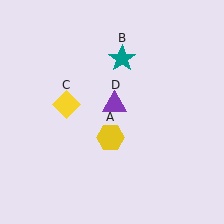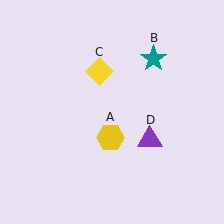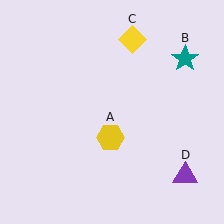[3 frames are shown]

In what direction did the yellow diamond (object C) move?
The yellow diamond (object C) moved up and to the right.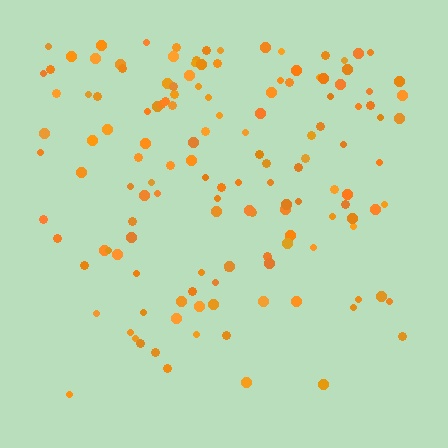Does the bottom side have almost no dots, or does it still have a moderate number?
Still a moderate number, just noticeably fewer than the top.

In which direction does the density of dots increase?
From bottom to top, with the top side densest.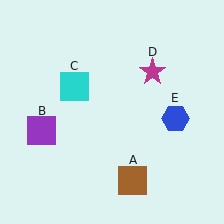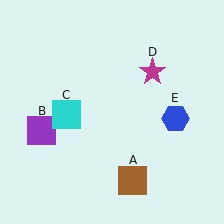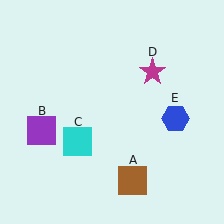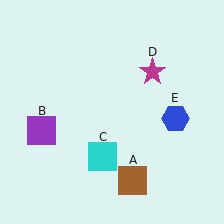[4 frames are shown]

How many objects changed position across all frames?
1 object changed position: cyan square (object C).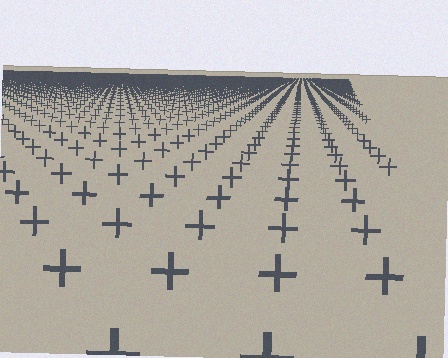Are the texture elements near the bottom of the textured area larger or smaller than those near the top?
Larger. Near the bottom, elements are closer to the viewer and appear at a bigger on-screen size.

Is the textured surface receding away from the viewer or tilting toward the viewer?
The surface is receding away from the viewer. Texture elements get smaller and denser toward the top.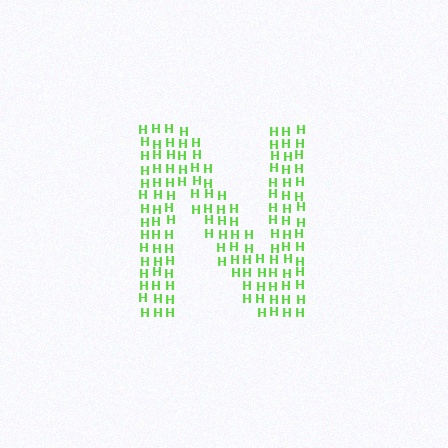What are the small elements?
The small elements are letter H's.